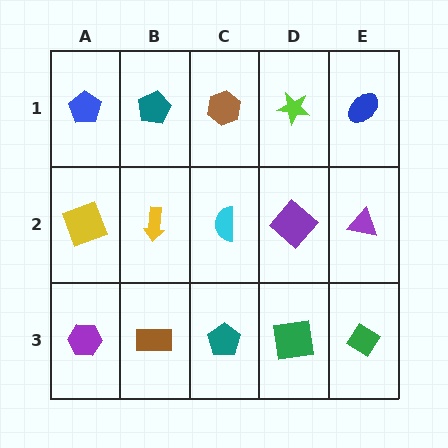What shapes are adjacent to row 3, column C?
A cyan semicircle (row 2, column C), a brown rectangle (row 3, column B), a green square (row 3, column D).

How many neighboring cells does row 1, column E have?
2.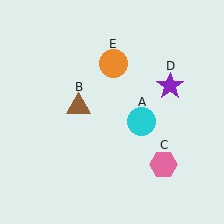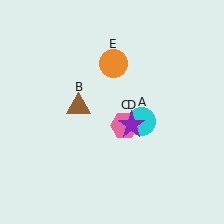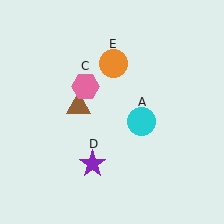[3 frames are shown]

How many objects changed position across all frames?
2 objects changed position: pink hexagon (object C), purple star (object D).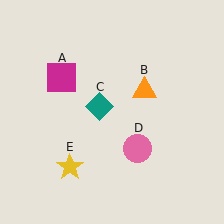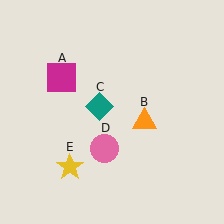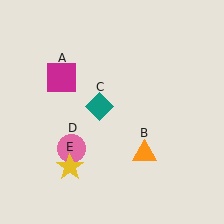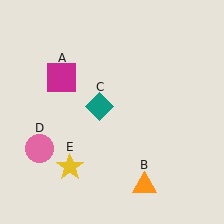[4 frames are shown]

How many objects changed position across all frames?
2 objects changed position: orange triangle (object B), pink circle (object D).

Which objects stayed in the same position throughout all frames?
Magenta square (object A) and teal diamond (object C) and yellow star (object E) remained stationary.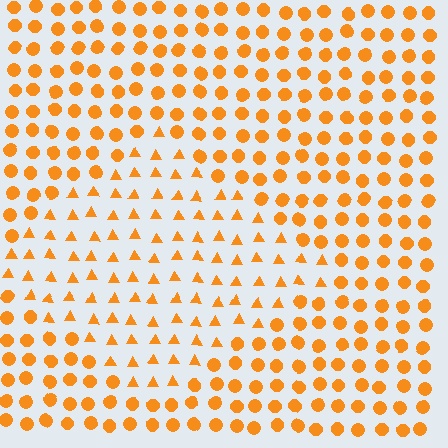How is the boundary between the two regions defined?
The boundary is defined by a change in element shape: triangles inside vs. circles outside. All elements share the same color and spacing.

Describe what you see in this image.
The image is filled with small orange elements arranged in a uniform grid. A diamond-shaped region contains triangles, while the surrounding area contains circles. The boundary is defined purely by the change in element shape.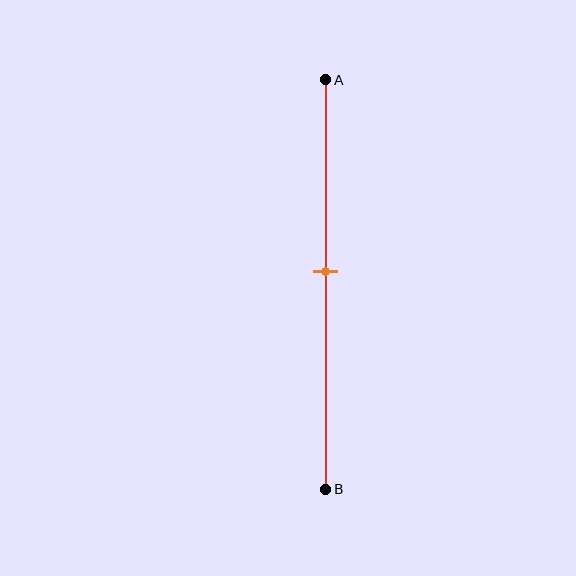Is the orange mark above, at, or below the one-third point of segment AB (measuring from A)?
The orange mark is below the one-third point of segment AB.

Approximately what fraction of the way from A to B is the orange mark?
The orange mark is approximately 45% of the way from A to B.